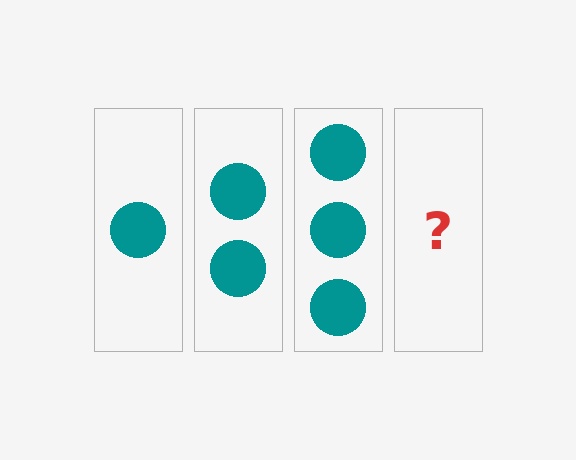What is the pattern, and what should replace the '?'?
The pattern is that each step adds one more circle. The '?' should be 4 circles.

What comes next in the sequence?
The next element should be 4 circles.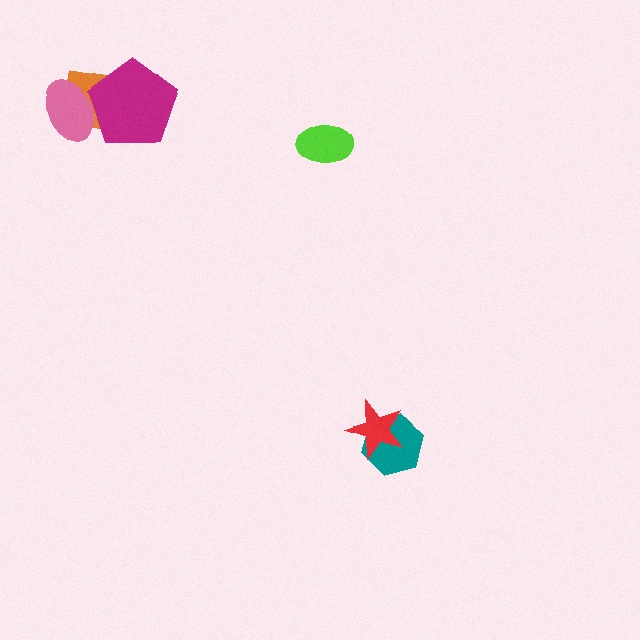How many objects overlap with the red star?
1 object overlaps with the red star.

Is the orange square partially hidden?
Yes, it is partially covered by another shape.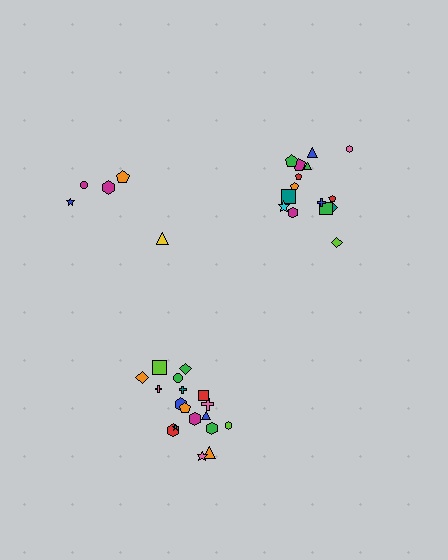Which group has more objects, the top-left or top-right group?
The top-right group.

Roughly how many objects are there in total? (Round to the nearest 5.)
Roughly 40 objects in total.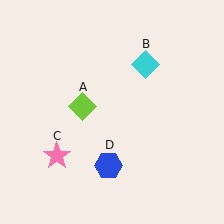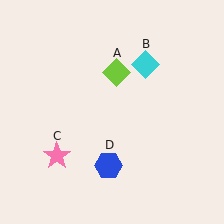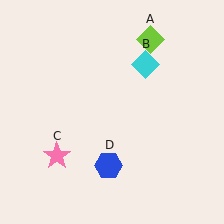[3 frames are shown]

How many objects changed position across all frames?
1 object changed position: lime diamond (object A).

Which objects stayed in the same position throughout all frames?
Cyan diamond (object B) and pink star (object C) and blue hexagon (object D) remained stationary.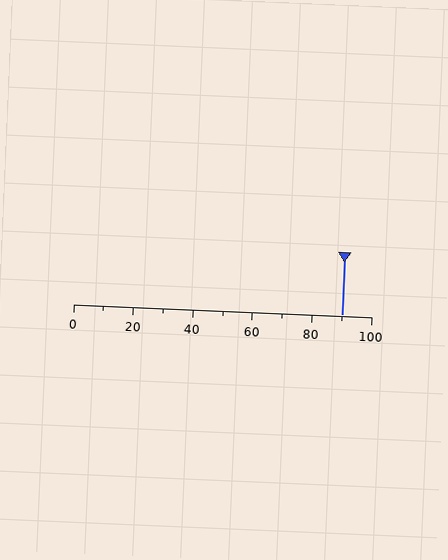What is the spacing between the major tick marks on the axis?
The major ticks are spaced 20 apart.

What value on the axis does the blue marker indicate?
The marker indicates approximately 90.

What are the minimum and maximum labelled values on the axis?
The axis runs from 0 to 100.